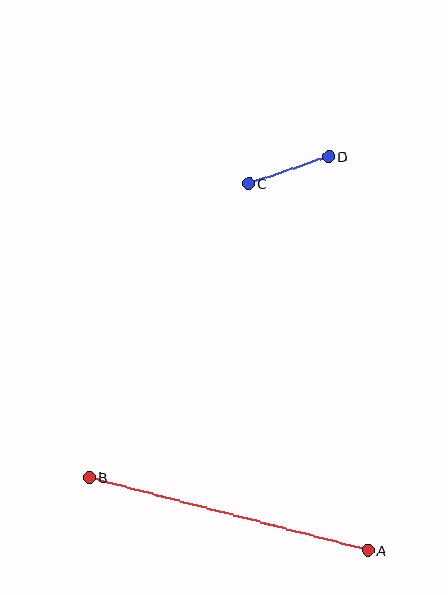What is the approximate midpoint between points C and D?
The midpoint is at approximately (289, 170) pixels.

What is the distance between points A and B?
The distance is approximately 287 pixels.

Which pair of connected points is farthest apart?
Points A and B are farthest apart.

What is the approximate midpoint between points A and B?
The midpoint is at approximately (229, 514) pixels.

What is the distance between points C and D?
The distance is approximately 85 pixels.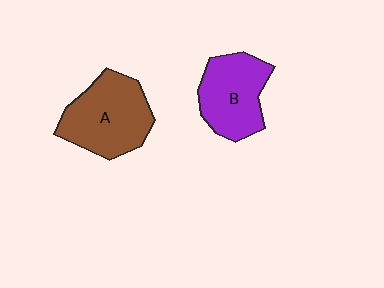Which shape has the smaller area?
Shape B (purple).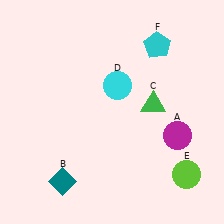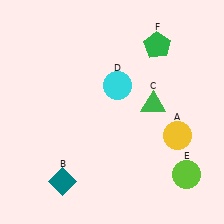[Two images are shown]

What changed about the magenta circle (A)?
In Image 1, A is magenta. In Image 2, it changed to yellow.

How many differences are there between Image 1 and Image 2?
There are 2 differences between the two images.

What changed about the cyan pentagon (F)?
In Image 1, F is cyan. In Image 2, it changed to green.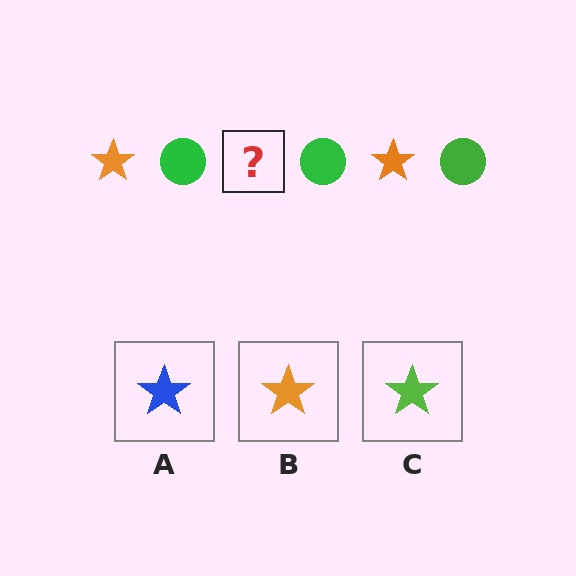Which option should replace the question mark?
Option B.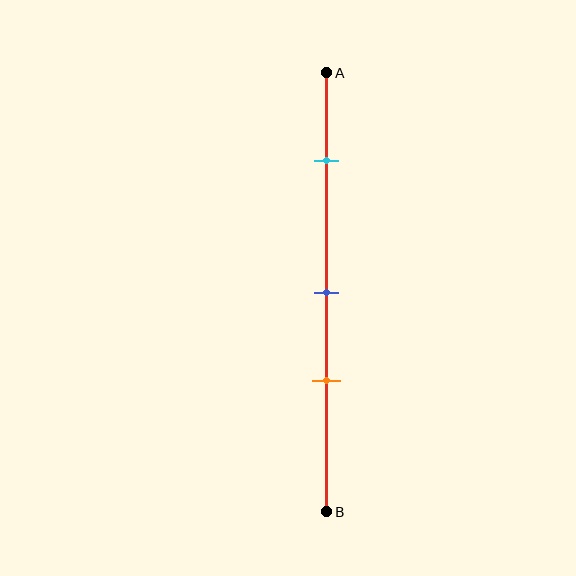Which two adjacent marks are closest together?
The blue and orange marks are the closest adjacent pair.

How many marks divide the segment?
There are 3 marks dividing the segment.